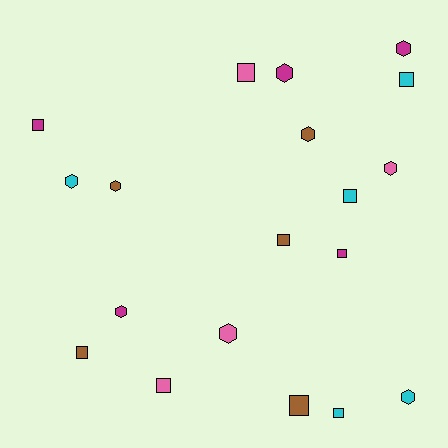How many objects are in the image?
There are 19 objects.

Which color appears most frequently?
Magenta, with 5 objects.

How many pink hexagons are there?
There are 2 pink hexagons.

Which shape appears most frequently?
Square, with 10 objects.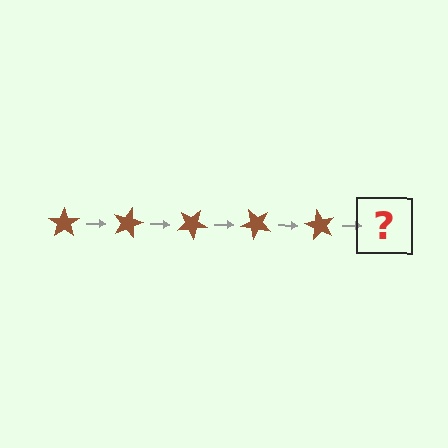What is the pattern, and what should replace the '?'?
The pattern is that the star rotates 15 degrees each step. The '?' should be a brown star rotated 75 degrees.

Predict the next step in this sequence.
The next step is a brown star rotated 75 degrees.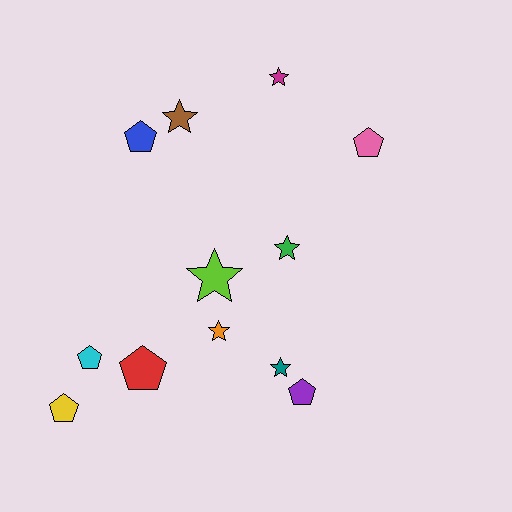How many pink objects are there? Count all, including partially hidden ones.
There is 1 pink object.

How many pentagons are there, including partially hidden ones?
There are 6 pentagons.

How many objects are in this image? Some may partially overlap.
There are 12 objects.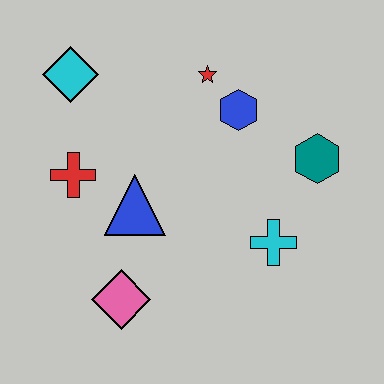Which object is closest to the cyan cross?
The teal hexagon is closest to the cyan cross.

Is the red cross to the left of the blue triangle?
Yes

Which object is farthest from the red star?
The pink diamond is farthest from the red star.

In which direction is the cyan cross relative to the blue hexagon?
The cyan cross is below the blue hexagon.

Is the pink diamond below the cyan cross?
Yes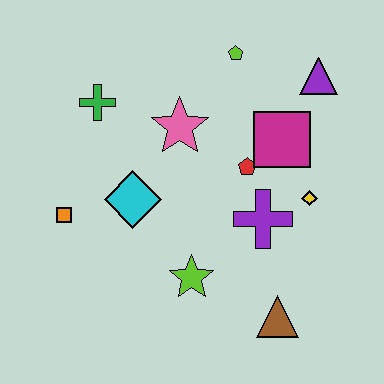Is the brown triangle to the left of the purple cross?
No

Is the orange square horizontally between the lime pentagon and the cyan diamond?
No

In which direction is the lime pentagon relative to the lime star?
The lime pentagon is above the lime star.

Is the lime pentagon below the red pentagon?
No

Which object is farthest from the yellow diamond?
The orange square is farthest from the yellow diamond.